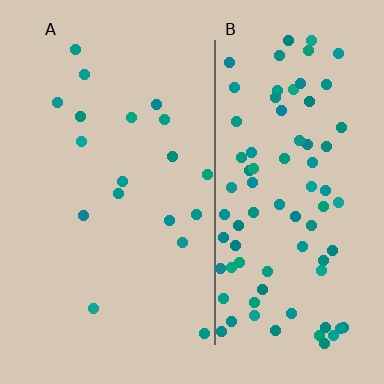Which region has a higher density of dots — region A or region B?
B (the right).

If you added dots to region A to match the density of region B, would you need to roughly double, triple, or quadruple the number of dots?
Approximately quadruple.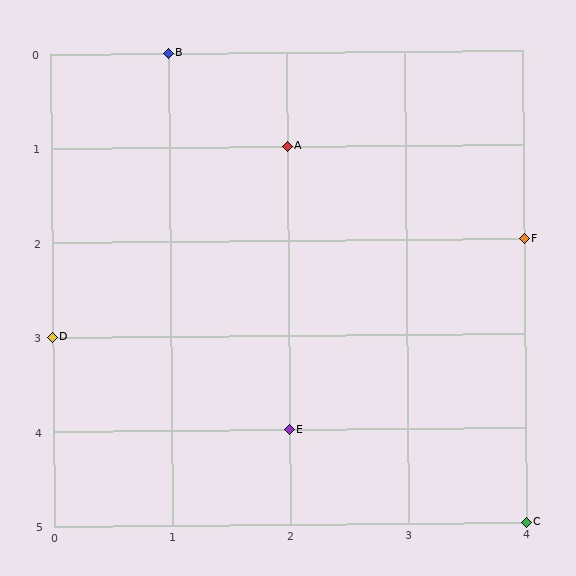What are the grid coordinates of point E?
Point E is at grid coordinates (2, 4).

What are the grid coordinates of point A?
Point A is at grid coordinates (2, 1).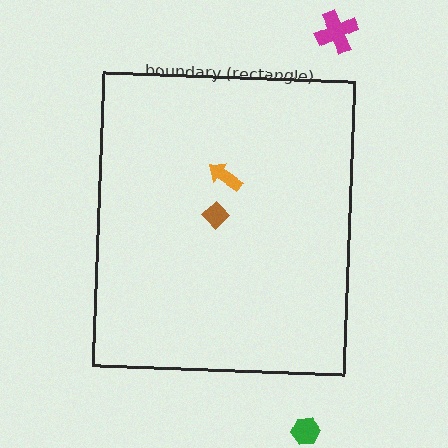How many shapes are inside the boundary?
2 inside, 2 outside.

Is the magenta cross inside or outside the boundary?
Outside.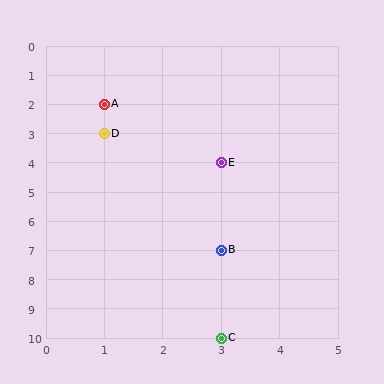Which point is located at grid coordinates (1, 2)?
Point A is at (1, 2).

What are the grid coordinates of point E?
Point E is at grid coordinates (3, 4).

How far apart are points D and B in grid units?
Points D and B are 2 columns and 4 rows apart (about 4.5 grid units diagonally).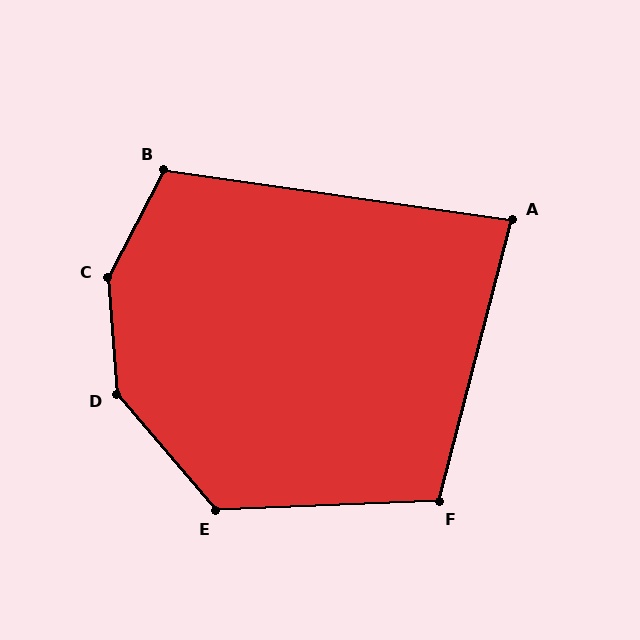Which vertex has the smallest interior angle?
A, at approximately 83 degrees.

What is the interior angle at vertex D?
Approximately 144 degrees (obtuse).